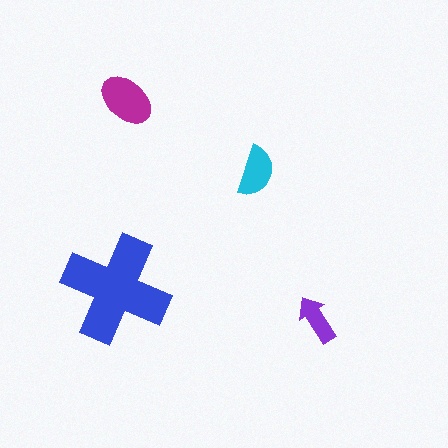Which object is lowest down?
The purple arrow is bottommost.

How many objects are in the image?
There are 4 objects in the image.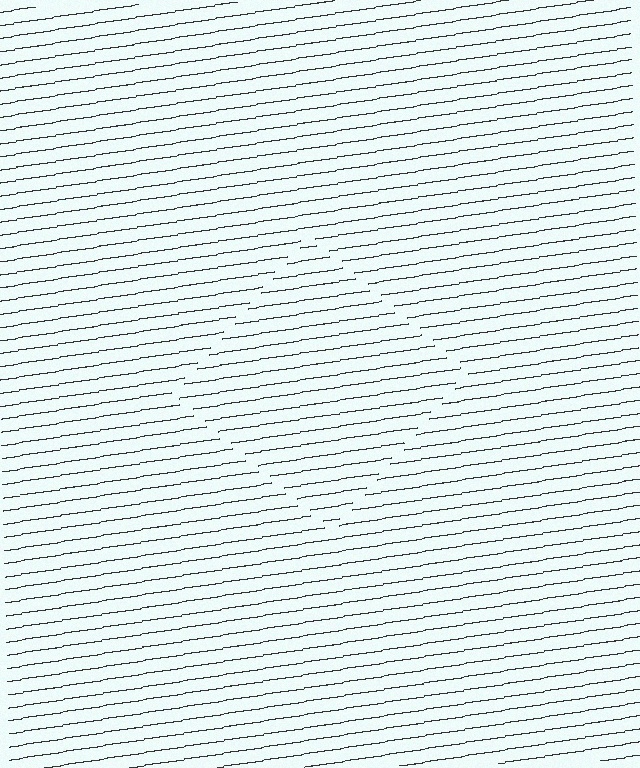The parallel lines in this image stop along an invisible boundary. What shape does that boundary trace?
An illusory square. The interior of the shape contains the same grating, shifted by half a period — the contour is defined by the phase discontinuity where line-ends from the inner and outer gratings abut.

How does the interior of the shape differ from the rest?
The interior of the shape contains the same grating, shifted by half a period — the contour is defined by the phase discontinuity where line-ends from the inner and outer gratings abut.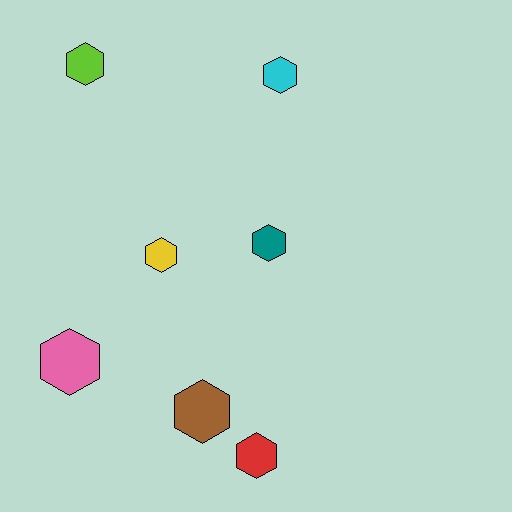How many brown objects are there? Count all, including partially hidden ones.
There is 1 brown object.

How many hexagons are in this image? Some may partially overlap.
There are 7 hexagons.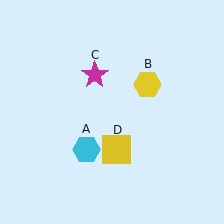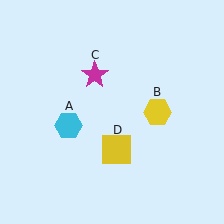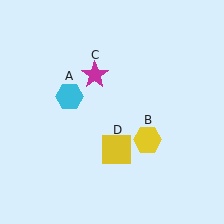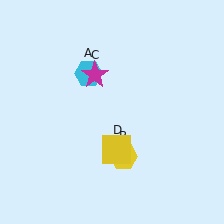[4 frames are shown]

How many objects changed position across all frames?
2 objects changed position: cyan hexagon (object A), yellow hexagon (object B).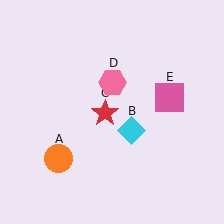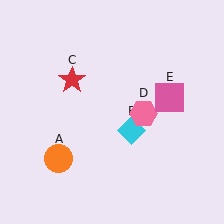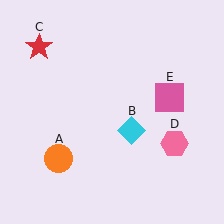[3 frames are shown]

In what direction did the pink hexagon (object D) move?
The pink hexagon (object D) moved down and to the right.